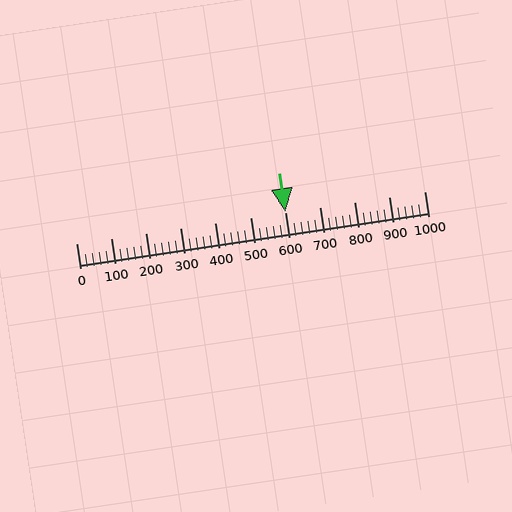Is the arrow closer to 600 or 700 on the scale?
The arrow is closer to 600.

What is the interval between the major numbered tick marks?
The major tick marks are spaced 100 units apart.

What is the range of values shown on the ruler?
The ruler shows values from 0 to 1000.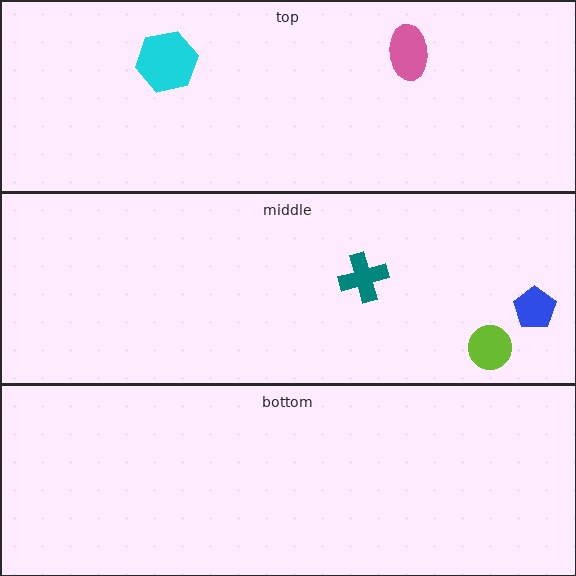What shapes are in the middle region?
The blue pentagon, the lime circle, the teal cross.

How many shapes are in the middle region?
3.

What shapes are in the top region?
The cyan hexagon, the pink ellipse.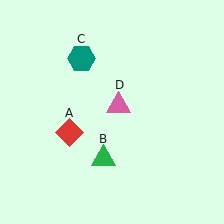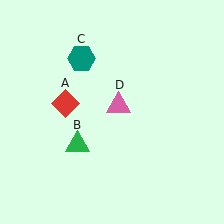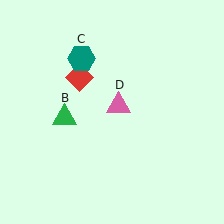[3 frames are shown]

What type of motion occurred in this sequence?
The red diamond (object A), green triangle (object B) rotated clockwise around the center of the scene.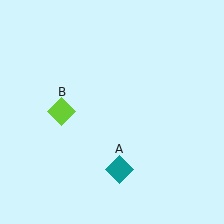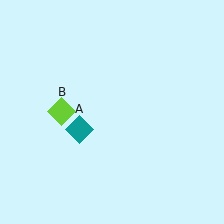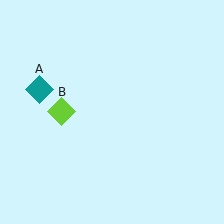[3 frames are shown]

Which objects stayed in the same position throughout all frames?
Lime diamond (object B) remained stationary.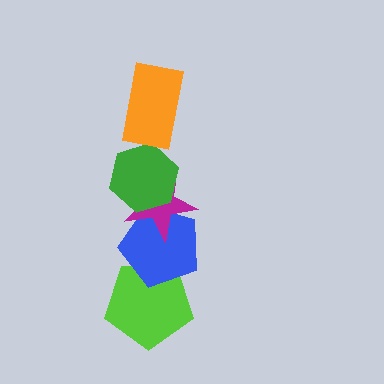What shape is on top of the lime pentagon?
The blue pentagon is on top of the lime pentagon.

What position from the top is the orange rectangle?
The orange rectangle is 1st from the top.